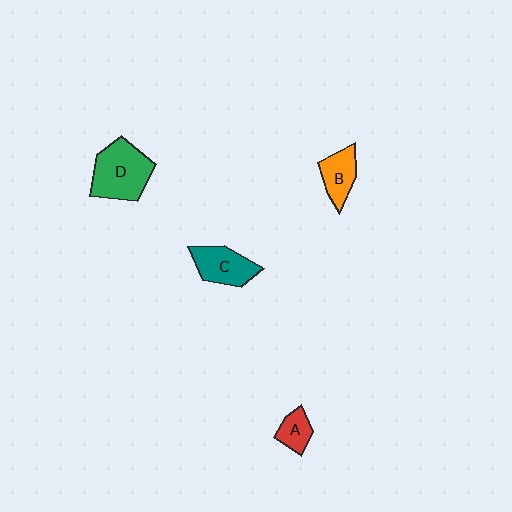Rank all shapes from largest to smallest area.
From largest to smallest: D (green), C (teal), B (orange), A (red).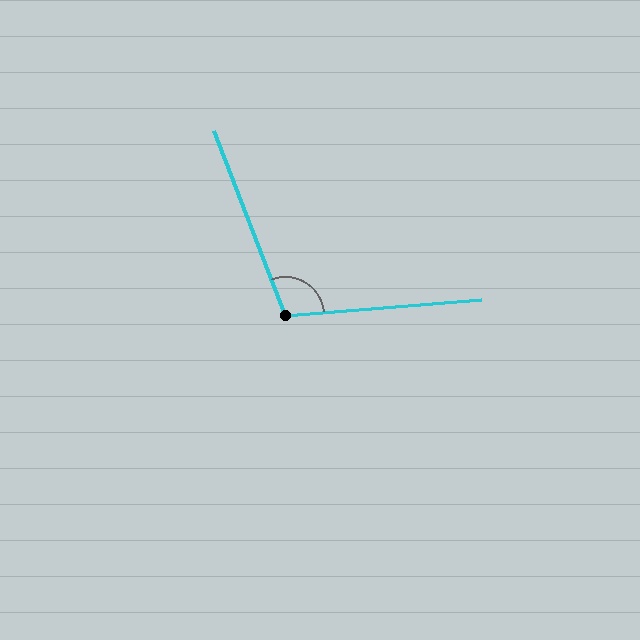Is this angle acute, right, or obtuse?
It is obtuse.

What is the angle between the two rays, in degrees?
Approximately 106 degrees.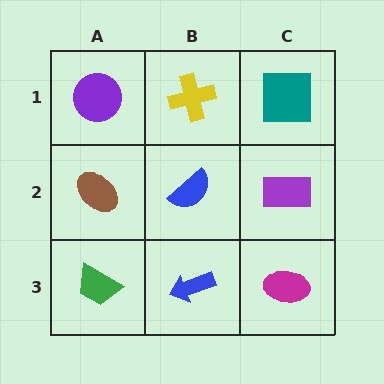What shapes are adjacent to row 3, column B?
A blue semicircle (row 2, column B), a green trapezoid (row 3, column A), a magenta ellipse (row 3, column C).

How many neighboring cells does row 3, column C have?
2.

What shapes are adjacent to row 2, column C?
A teal square (row 1, column C), a magenta ellipse (row 3, column C), a blue semicircle (row 2, column B).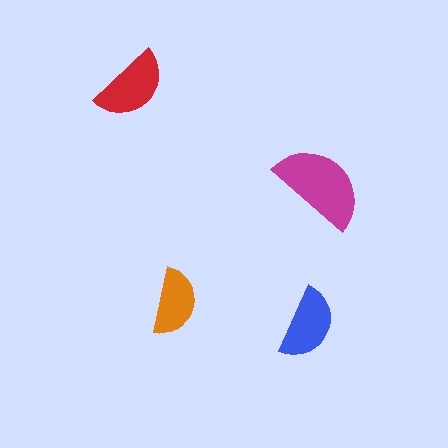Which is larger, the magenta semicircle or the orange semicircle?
The magenta one.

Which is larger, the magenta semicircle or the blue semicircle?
The magenta one.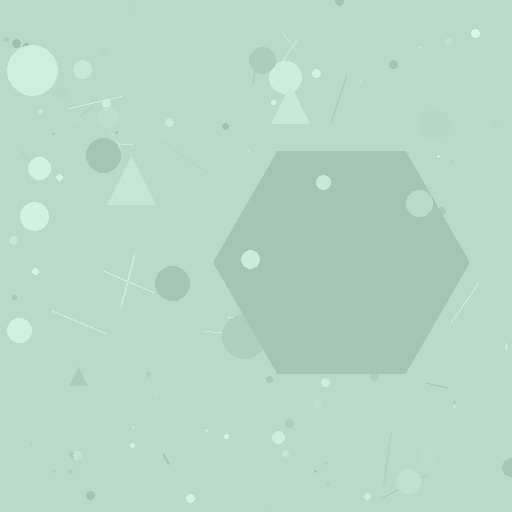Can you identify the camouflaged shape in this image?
The camouflaged shape is a hexagon.